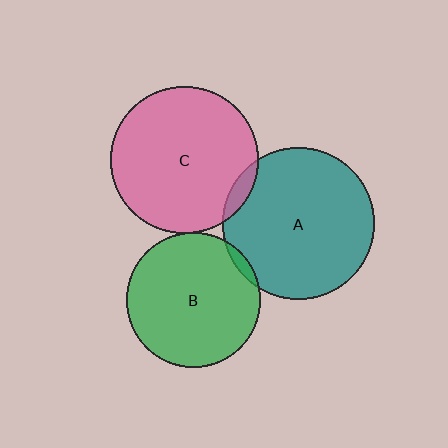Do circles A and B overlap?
Yes.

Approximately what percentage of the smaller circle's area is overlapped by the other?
Approximately 5%.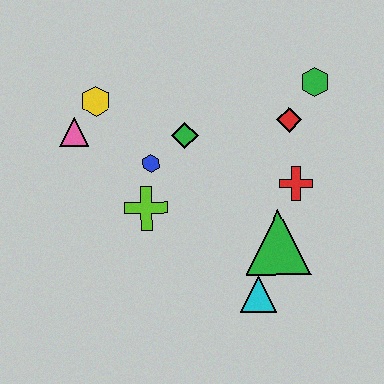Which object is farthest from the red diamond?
The pink triangle is farthest from the red diamond.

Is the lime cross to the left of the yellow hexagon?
No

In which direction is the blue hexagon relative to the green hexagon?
The blue hexagon is to the left of the green hexagon.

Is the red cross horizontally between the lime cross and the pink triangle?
No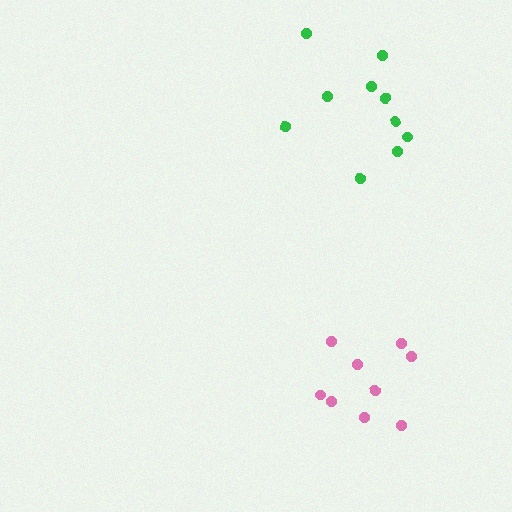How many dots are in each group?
Group 1: 9 dots, Group 2: 10 dots (19 total).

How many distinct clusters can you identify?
There are 2 distinct clusters.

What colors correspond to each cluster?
The clusters are colored: pink, green.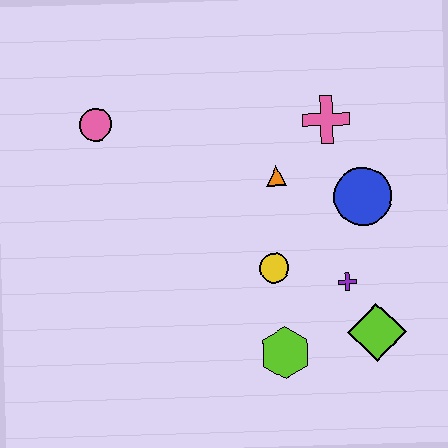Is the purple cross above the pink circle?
No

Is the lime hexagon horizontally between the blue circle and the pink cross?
No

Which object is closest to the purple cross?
The lime diamond is closest to the purple cross.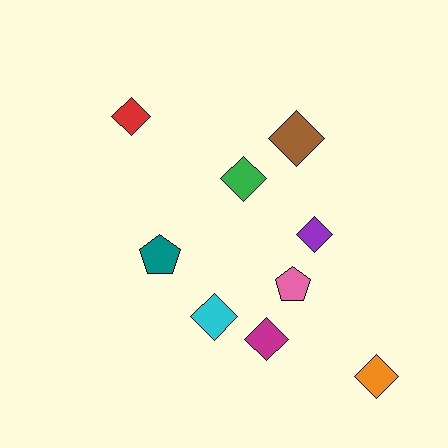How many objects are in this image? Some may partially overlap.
There are 9 objects.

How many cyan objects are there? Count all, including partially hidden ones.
There is 1 cyan object.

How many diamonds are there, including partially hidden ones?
There are 7 diamonds.